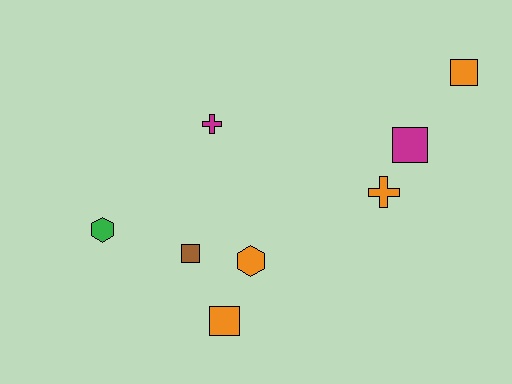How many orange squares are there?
There are 2 orange squares.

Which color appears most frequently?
Orange, with 4 objects.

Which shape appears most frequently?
Square, with 4 objects.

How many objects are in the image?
There are 8 objects.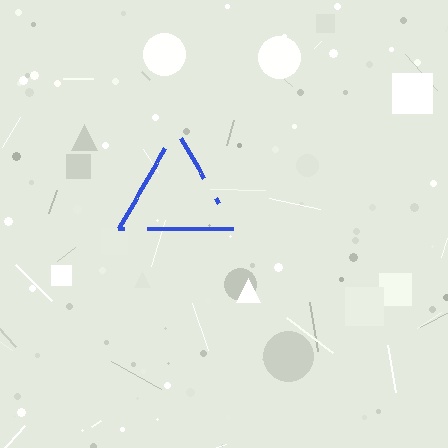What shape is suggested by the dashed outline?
The dashed outline suggests a triangle.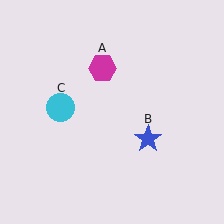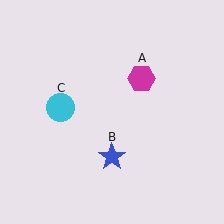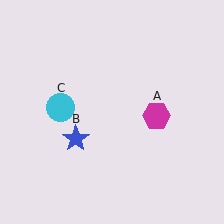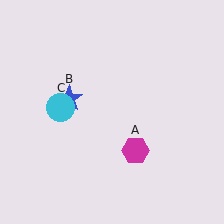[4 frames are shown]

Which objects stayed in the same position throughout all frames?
Cyan circle (object C) remained stationary.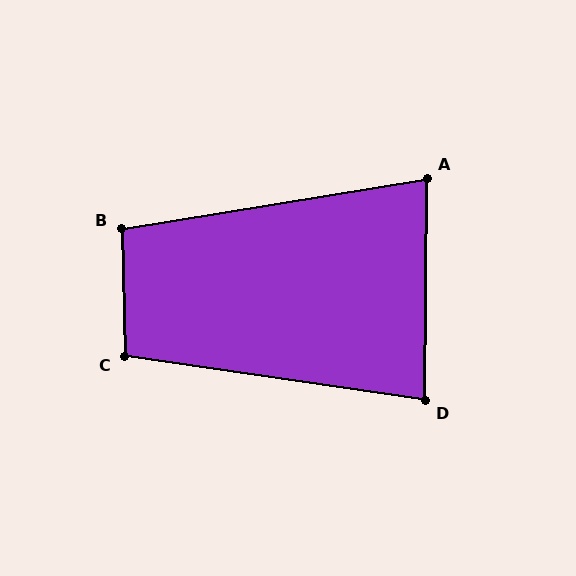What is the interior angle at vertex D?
Approximately 82 degrees (acute).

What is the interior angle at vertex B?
Approximately 98 degrees (obtuse).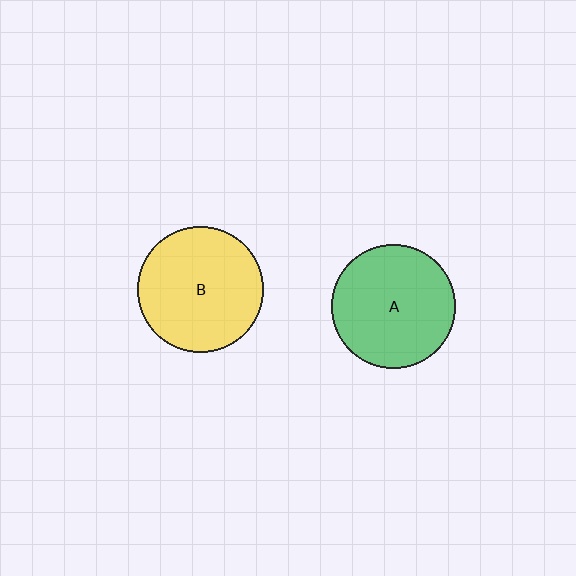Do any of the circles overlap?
No, none of the circles overlap.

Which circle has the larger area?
Circle B (yellow).